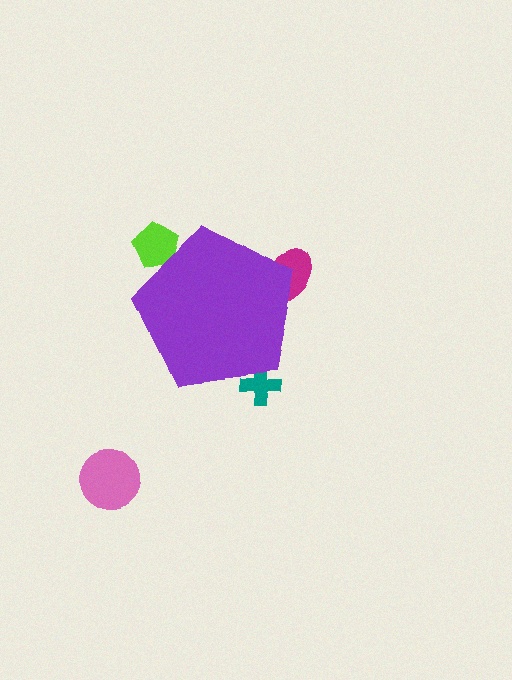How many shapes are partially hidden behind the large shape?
3 shapes are partially hidden.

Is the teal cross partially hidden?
Yes, the teal cross is partially hidden behind the purple pentagon.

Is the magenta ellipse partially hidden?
Yes, the magenta ellipse is partially hidden behind the purple pentagon.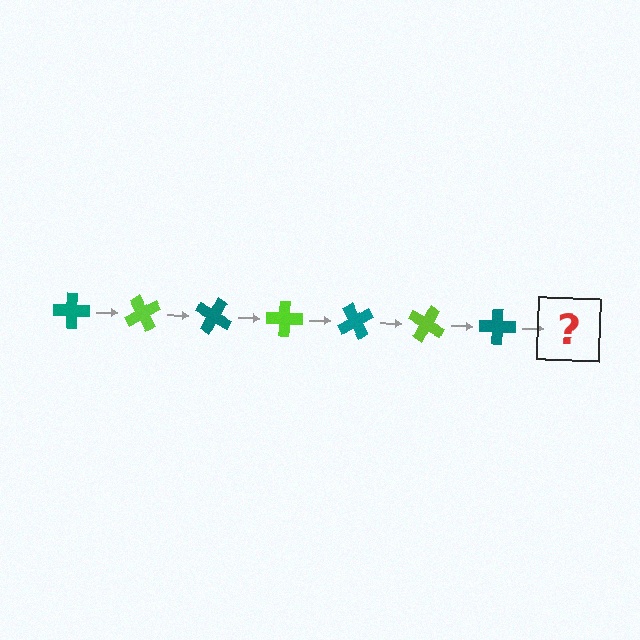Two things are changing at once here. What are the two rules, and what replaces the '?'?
The two rules are that it rotates 60 degrees each step and the color cycles through teal and lime. The '?' should be a lime cross, rotated 420 degrees from the start.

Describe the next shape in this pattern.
It should be a lime cross, rotated 420 degrees from the start.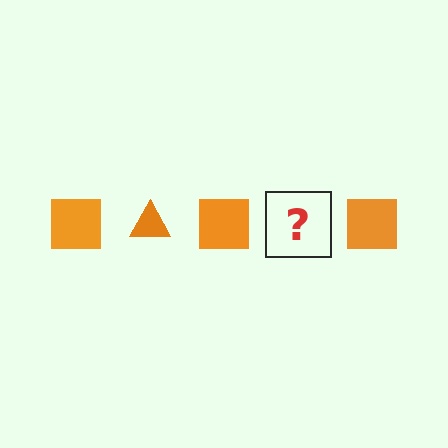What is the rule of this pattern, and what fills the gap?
The rule is that the pattern cycles through square, triangle shapes in orange. The gap should be filled with an orange triangle.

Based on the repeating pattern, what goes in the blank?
The blank should be an orange triangle.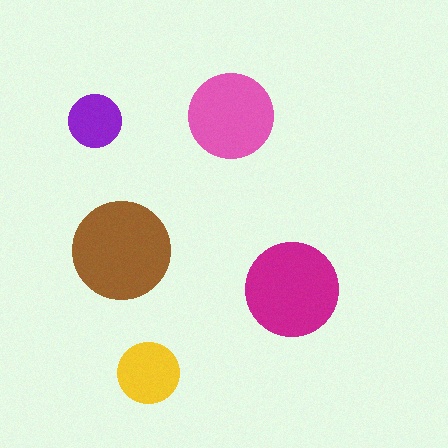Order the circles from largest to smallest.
the brown one, the magenta one, the pink one, the yellow one, the purple one.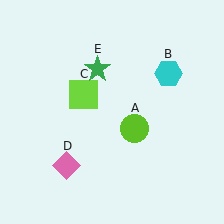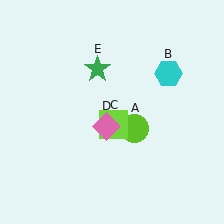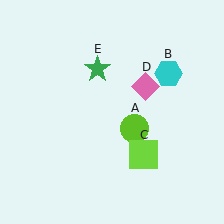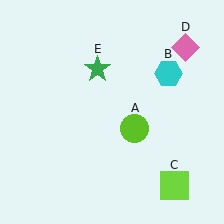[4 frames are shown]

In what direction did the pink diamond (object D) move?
The pink diamond (object D) moved up and to the right.